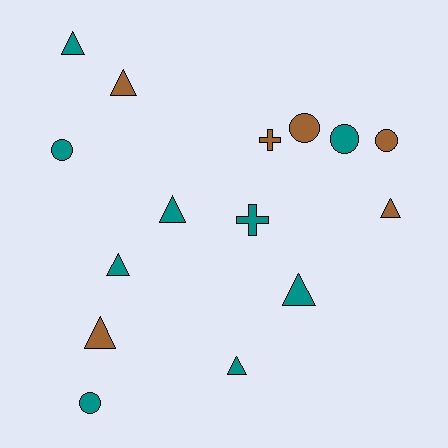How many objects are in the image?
There are 15 objects.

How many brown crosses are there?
There is 1 brown cross.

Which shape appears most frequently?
Triangle, with 8 objects.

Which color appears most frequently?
Teal, with 9 objects.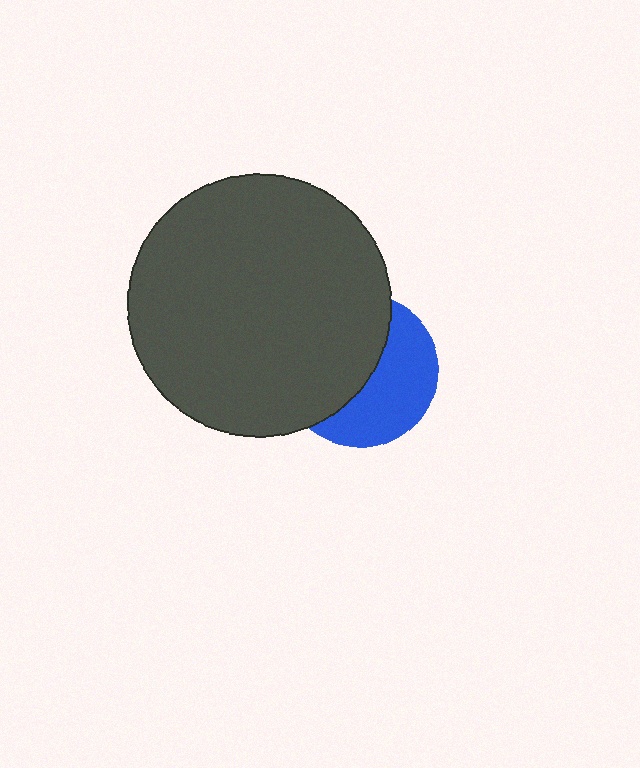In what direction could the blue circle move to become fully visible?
The blue circle could move right. That would shift it out from behind the dark gray circle entirely.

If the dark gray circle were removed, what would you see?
You would see the complete blue circle.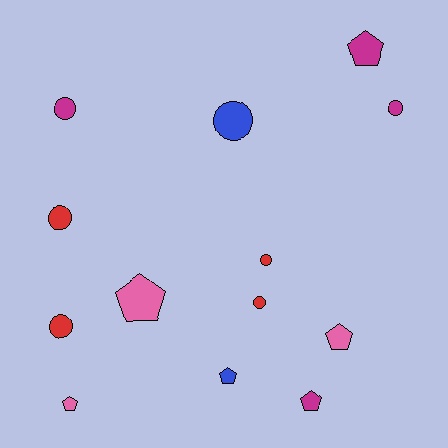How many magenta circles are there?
There are 2 magenta circles.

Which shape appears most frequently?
Circle, with 7 objects.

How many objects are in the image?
There are 13 objects.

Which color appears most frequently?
Magenta, with 4 objects.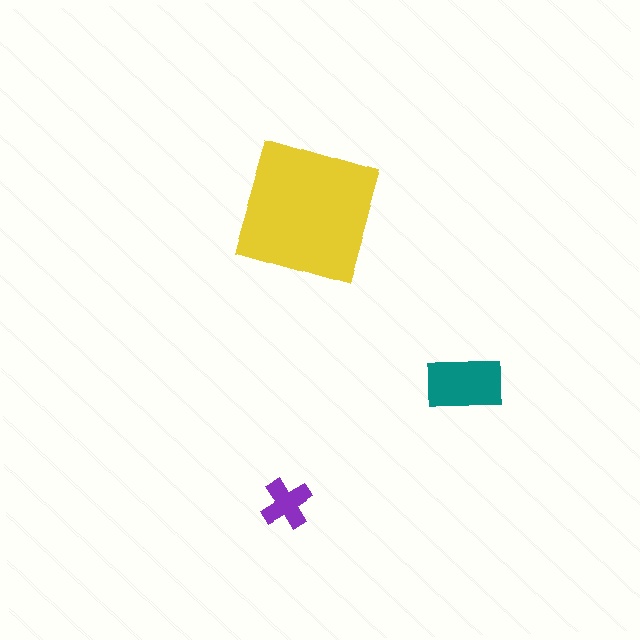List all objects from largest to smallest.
The yellow square, the teal rectangle, the purple cross.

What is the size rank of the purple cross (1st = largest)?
3rd.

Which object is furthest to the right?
The teal rectangle is rightmost.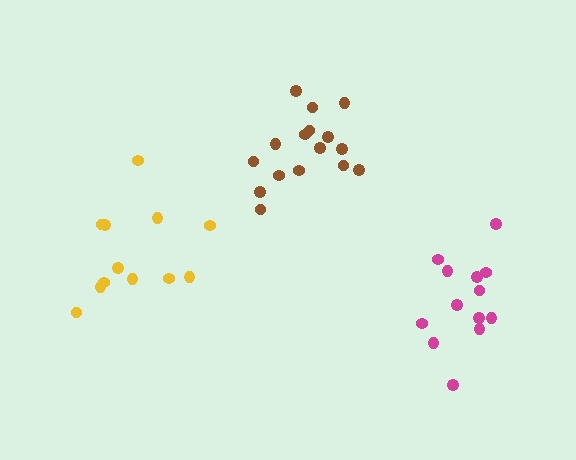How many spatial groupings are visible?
There are 3 spatial groupings.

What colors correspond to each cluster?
The clusters are colored: brown, yellow, magenta.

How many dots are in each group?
Group 1: 16 dots, Group 2: 12 dots, Group 3: 13 dots (41 total).